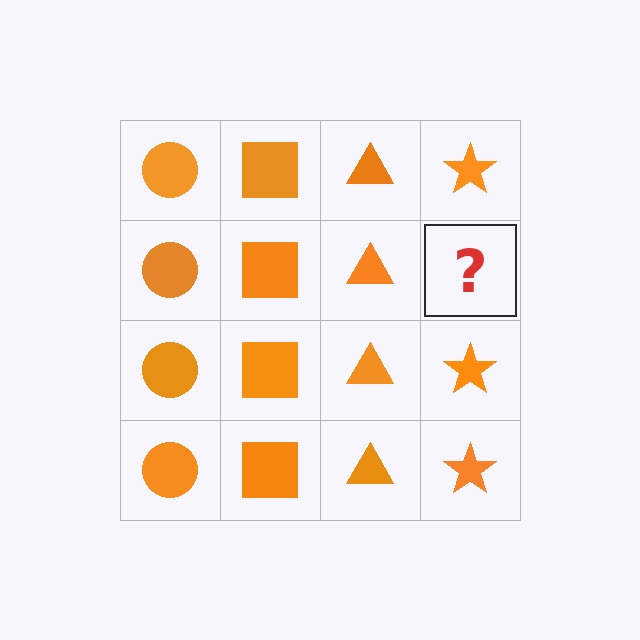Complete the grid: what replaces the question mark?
The question mark should be replaced with an orange star.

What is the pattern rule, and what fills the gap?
The rule is that each column has a consistent shape. The gap should be filled with an orange star.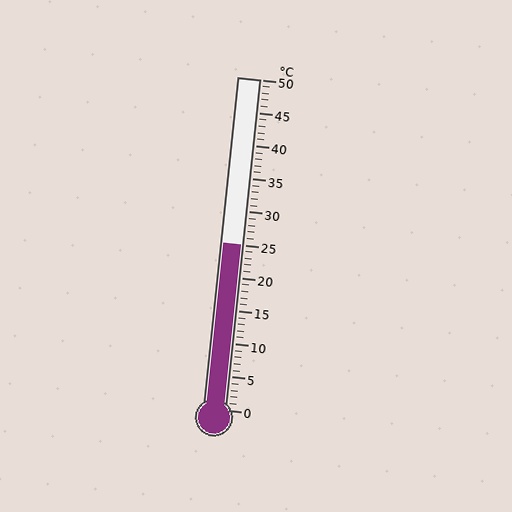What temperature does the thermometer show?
The thermometer shows approximately 25°C.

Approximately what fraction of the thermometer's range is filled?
The thermometer is filled to approximately 50% of its range.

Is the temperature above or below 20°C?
The temperature is above 20°C.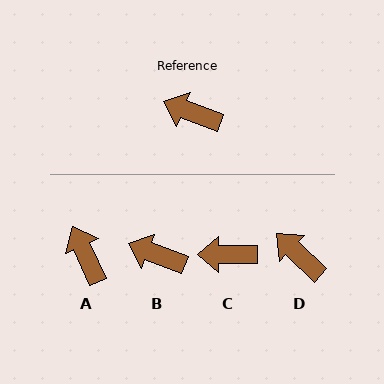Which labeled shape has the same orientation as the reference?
B.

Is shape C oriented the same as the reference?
No, it is off by about 21 degrees.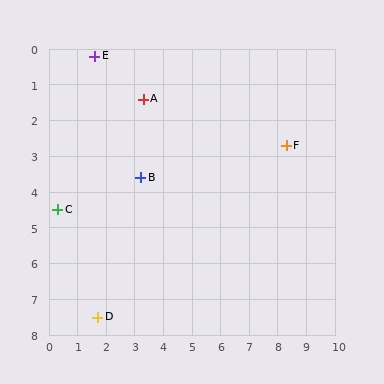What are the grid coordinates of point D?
Point D is at approximately (1.7, 7.5).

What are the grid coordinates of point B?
Point B is at approximately (3.2, 3.6).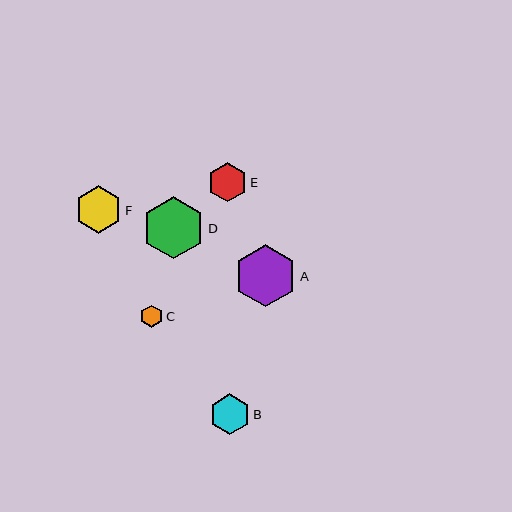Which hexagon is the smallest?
Hexagon C is the smallest with a size of approximately 22 pixels.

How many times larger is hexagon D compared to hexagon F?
Hexagon D is approximately 1.3 times the size of hexagon F.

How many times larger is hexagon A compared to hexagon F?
Hexagon A is approximately 1.3 times the size of hexagon F.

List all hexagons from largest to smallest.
From largest to smallest: D, A, F, B, E, C.